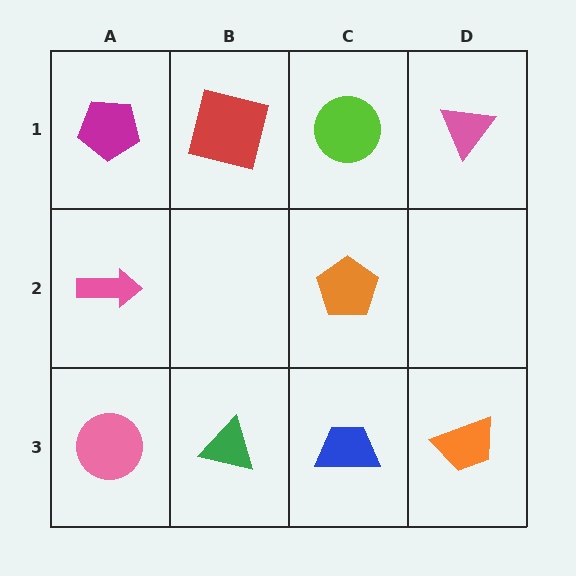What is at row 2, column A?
A pink arrow.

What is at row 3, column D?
An orange trapezoid.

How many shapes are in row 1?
4 shapes.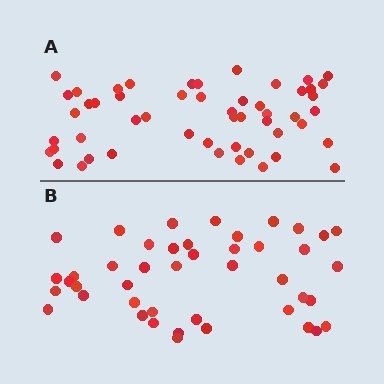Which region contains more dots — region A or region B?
Region A (the top region) has more dots.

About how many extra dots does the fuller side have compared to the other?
Region A has roughly 8 or so more dots than region B.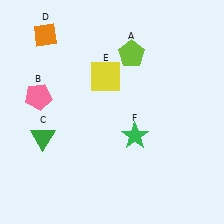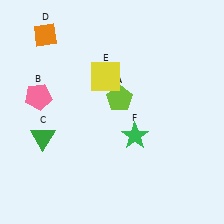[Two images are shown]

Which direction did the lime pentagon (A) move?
The lime pentagon (A) moved down.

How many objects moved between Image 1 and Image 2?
1 object moved between the two images.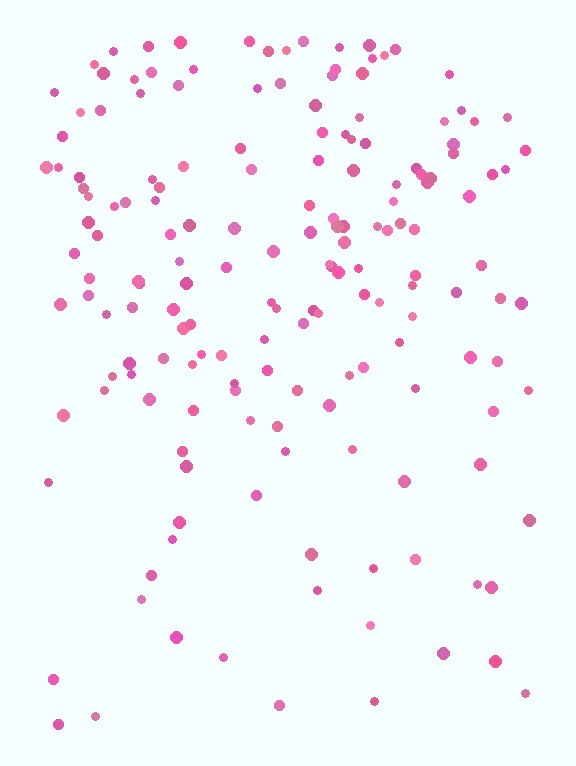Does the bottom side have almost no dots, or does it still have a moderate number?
Still a moderate number, just noticeably fewer than the top.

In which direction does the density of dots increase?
From bottom to top, with the top side densest.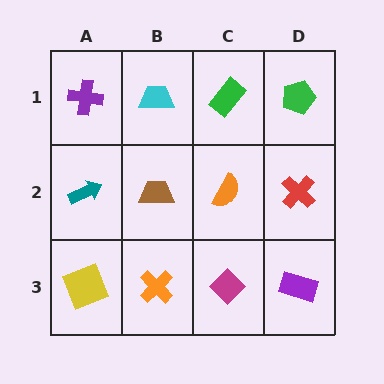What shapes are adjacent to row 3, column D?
A red cross (row 2, column D), a magenta diamond (row 3, column C).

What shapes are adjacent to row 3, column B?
A brown trapezoid (row 2, column B), a yellow square (row 3, column A), a magenta diamond (row 3, column C).